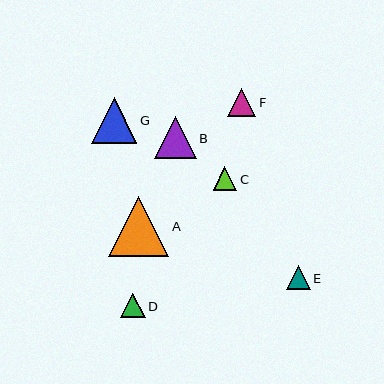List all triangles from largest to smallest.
From largest to smallest: A, G, B, F, D, C, E.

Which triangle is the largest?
Triangle A is the largest with a size of approximately 60 pixels.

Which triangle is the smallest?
Triangle E is the smallest with a size of approximately 23 pixels.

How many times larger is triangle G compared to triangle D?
Triangle G is approximately 1.8 times the size of triangle D.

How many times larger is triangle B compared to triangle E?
Triangle B is approximately 1.8 times the size of triangle E.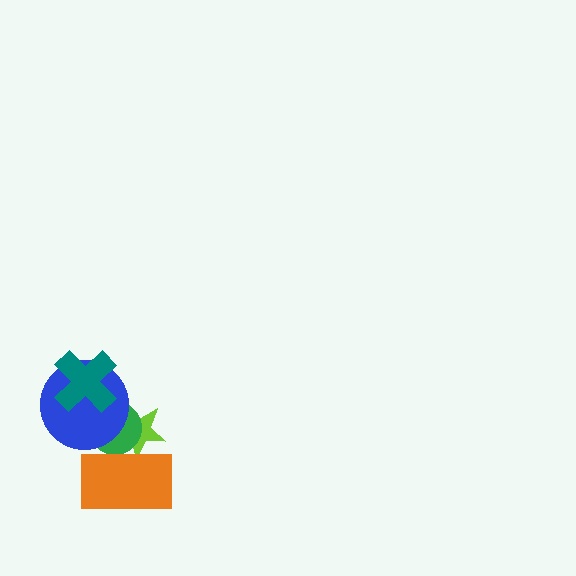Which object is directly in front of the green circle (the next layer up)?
The orange rectangle is directly in front of the green circle.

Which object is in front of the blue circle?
The teal cross is in front of the blue circle.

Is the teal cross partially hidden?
No, no other shape covers it.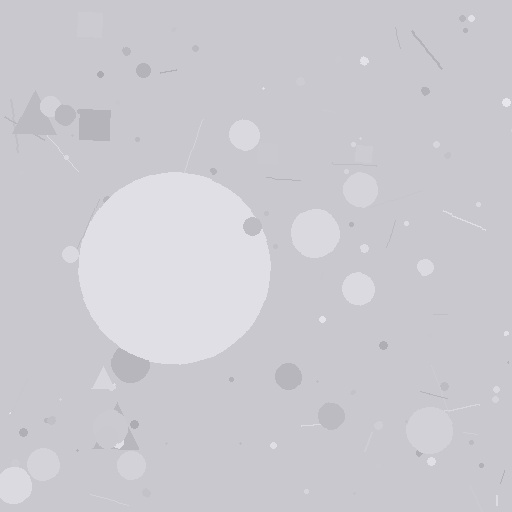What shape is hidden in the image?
A circle is hidden in the image.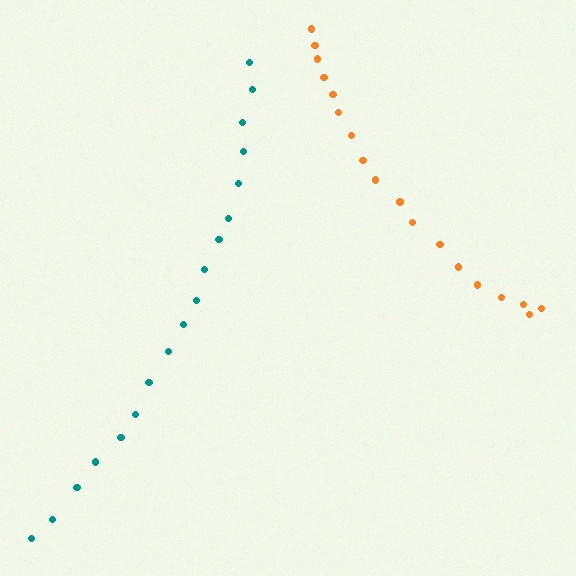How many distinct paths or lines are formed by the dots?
There are 2 distinct paths.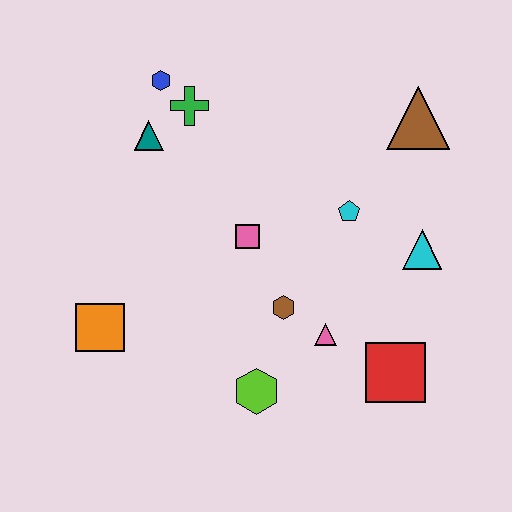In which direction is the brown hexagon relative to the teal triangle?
The brown hexagon is below the teal triangle.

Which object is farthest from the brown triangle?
The orange square is farthest from the brown triangle.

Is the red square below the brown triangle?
Yes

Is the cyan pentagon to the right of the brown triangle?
No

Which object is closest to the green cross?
The blue hexagon is closest to the green cross.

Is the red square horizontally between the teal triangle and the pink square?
No